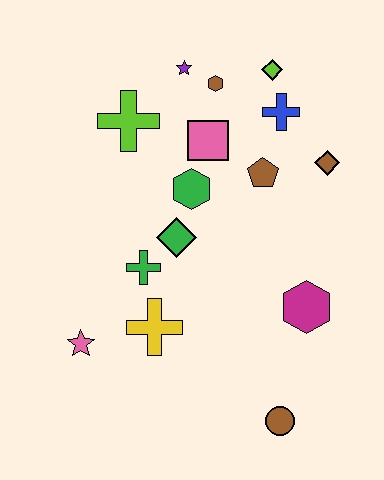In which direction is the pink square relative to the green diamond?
The pink square is above the green diamond.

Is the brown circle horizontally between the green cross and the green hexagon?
No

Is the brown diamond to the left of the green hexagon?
No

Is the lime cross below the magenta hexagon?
No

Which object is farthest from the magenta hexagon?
The purple star is farthest from the magenta hexagon.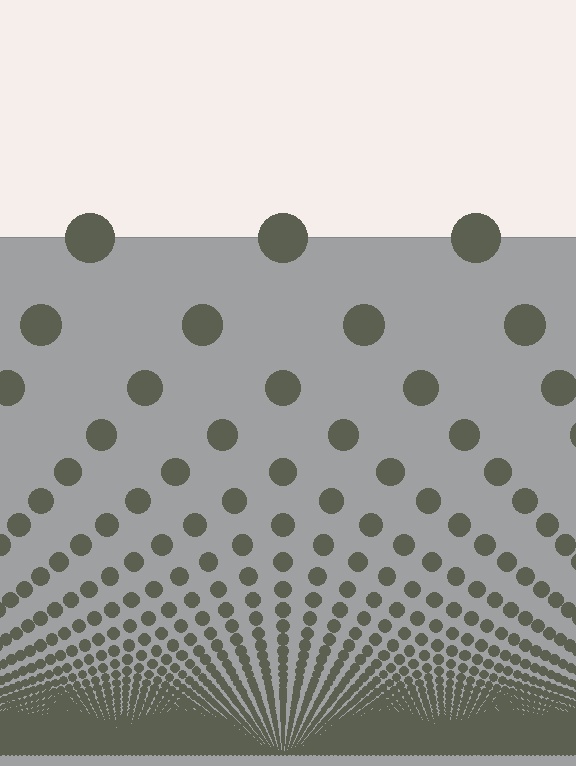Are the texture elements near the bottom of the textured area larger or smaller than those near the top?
Smaller. The gradient is inverted — elements near the bottom are smaller and denser.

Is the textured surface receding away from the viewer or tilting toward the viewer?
The surface appears to tilt toward the viewer. Texture elements get larger and sparser toward the top.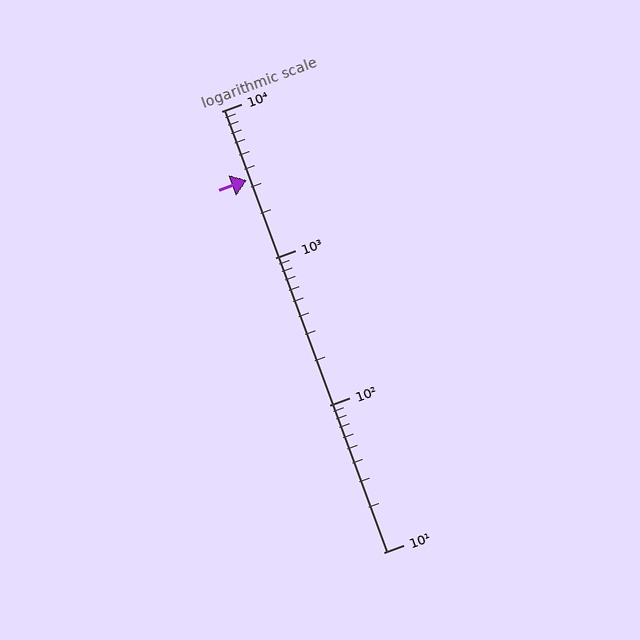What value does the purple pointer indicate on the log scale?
The pointer indicates approximately 3400.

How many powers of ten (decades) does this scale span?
The scale spans 3 decades, from 10 to 10000.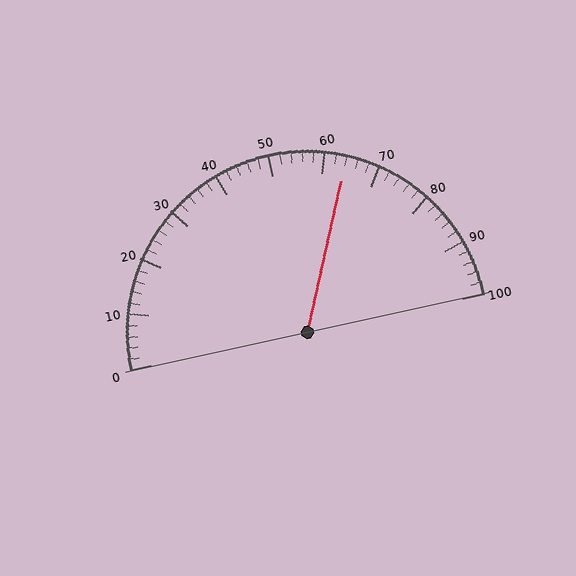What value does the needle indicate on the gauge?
The needle indicates approximately 64.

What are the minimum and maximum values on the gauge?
The gauge ranges from 0 to 100.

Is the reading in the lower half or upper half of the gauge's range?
The reading is in the upper half of the range (0 to 100).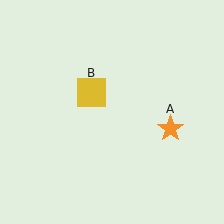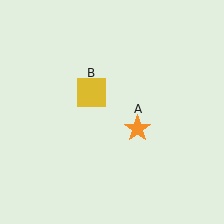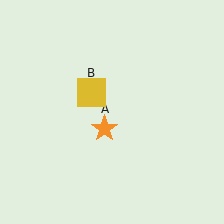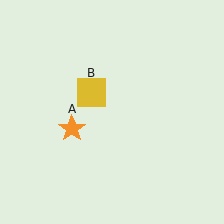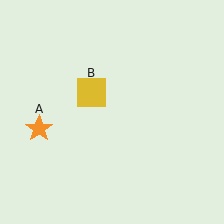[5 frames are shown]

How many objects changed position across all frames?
1 object changed position: orange star (object A).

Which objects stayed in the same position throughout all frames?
Yellow square (object B) remained stationary.